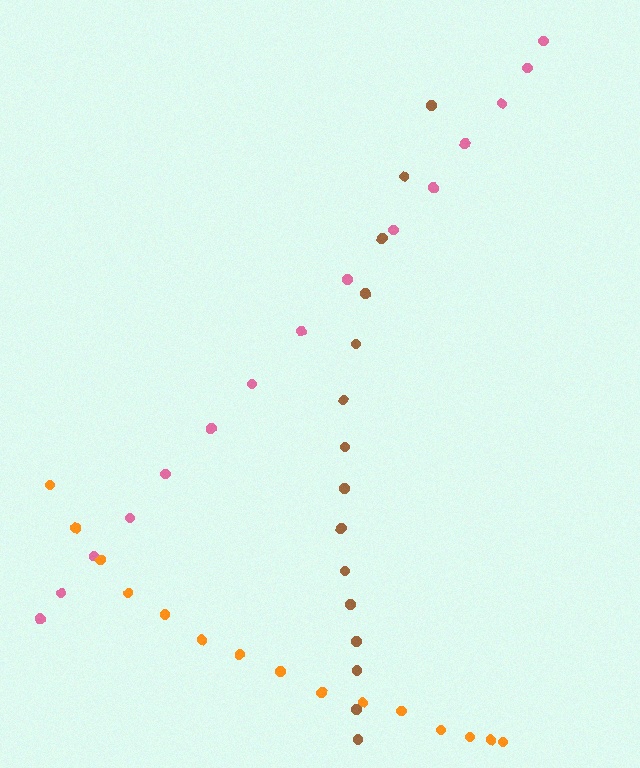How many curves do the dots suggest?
There are 3 distinct paths.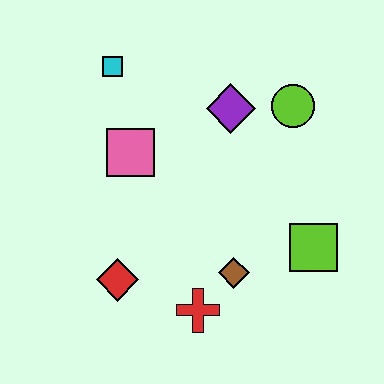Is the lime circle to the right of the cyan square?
Yes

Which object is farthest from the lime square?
The cyan square is farthest from the lime square.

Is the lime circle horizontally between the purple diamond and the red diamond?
No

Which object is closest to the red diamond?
The red cross is closest to the red diamond.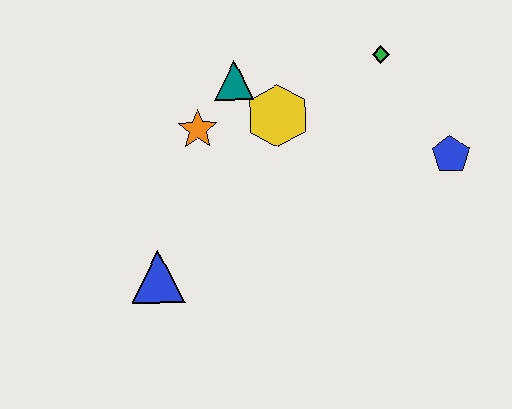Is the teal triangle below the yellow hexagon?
No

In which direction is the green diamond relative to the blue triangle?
The green diamond is to the right of the blue triangle.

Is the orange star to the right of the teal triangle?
No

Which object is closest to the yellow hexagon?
The teal triangle is closest to the yellow hexagon.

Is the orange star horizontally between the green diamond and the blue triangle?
Yes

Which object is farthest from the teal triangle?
The blue pentagon is farthest from the teal triangle.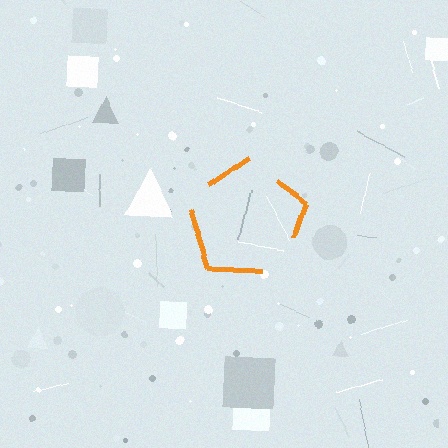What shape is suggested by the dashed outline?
The dashed outline suggests a pentagon.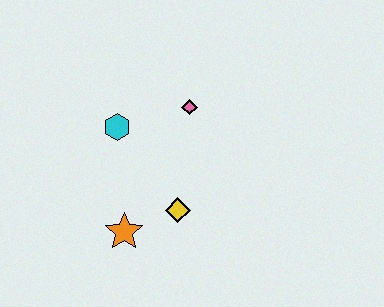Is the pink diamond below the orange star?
No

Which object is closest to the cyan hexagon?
The pink diamond is closest to the cyan hexagon.